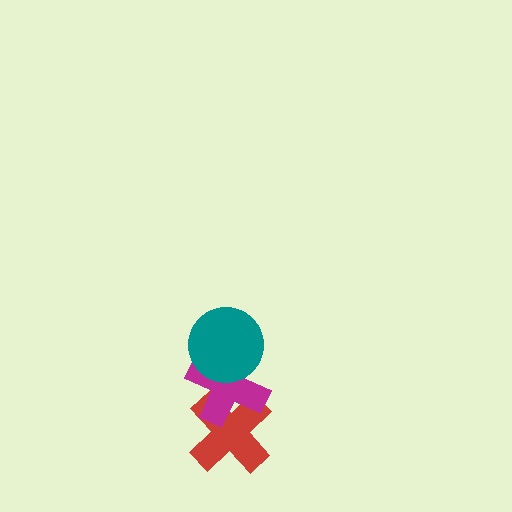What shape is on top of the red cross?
The magenta cross is on top of the red cross.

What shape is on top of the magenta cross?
The teal circle is on top of the magenta cross.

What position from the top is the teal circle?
The teal circle is 1st from the top.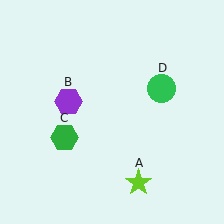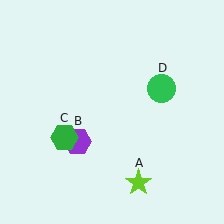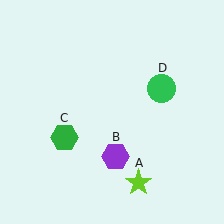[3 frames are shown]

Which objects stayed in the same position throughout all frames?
Lime star (object A) and green hexagon (object C) and green circle (object D) remained stationary.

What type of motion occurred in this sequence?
The purple hexagon (object B) rotated counterclockwise around the center of the scene.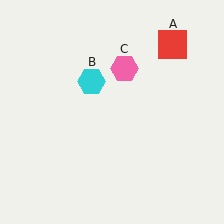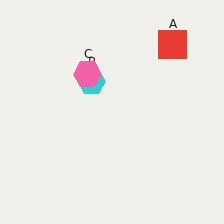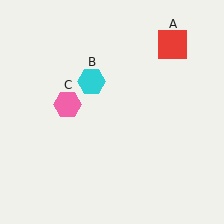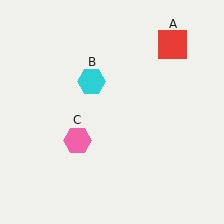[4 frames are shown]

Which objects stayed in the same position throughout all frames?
Red square (object A) and cyan hexagon (object B) remained stationary.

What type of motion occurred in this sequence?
The pink hexagon (object C) rotated counterclockwise around the center of the scene.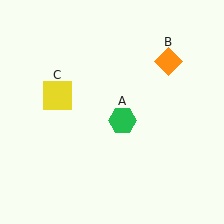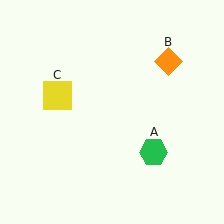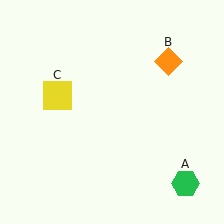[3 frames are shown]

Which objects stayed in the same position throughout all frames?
Orange diamond (object B) and yellow square (object C) remained stationary.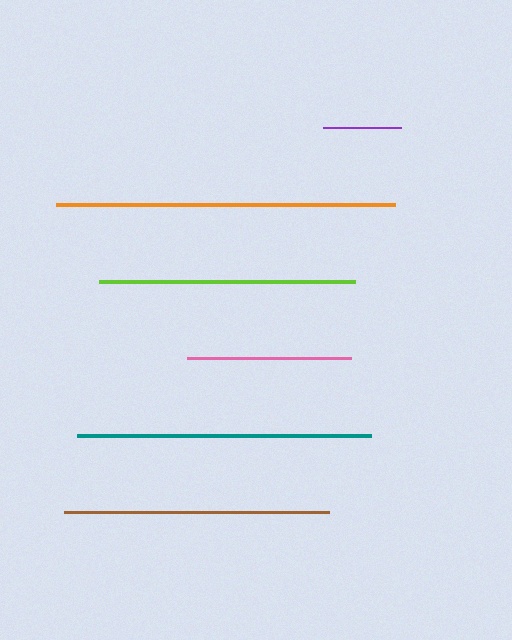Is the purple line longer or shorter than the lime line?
The lime line is longer than the purple line.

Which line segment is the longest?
The orange line is the longest at approximately 339 pixels.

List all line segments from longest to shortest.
From longest to shortest: orange, teal, brown, lime, pink, purple.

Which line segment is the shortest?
The purple line is the shortest at approximately 78 pixels.